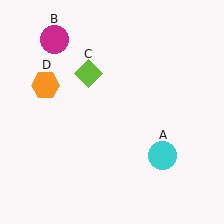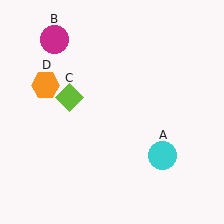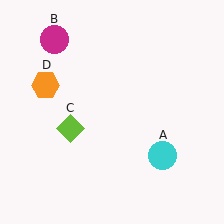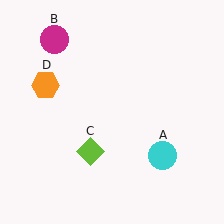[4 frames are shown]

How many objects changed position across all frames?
1 object changed position: lime diamond (object C).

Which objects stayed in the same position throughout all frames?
Cyan circle (object A) and magenta circle (object B) and orange hexagon (object D) remained stationary.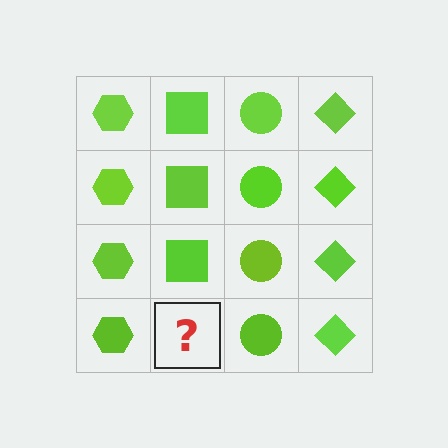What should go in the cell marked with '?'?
The missing cell should contain a lime square.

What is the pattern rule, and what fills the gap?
The rule is that each column has a consistent shape. The gap should be filled with a lime square.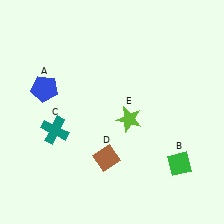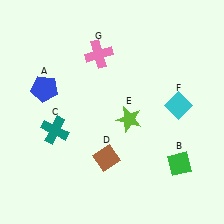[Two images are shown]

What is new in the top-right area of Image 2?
A cyan diamond (F) was added in the top-right area of Image 2.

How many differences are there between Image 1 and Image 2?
There are 2 differences between the two images.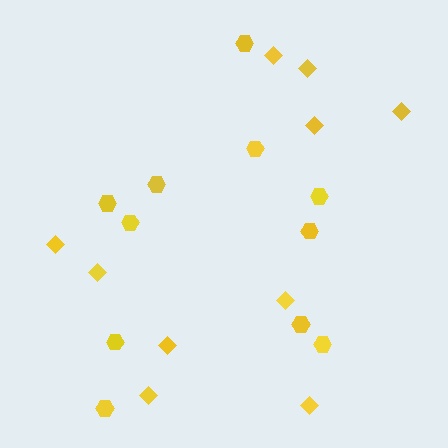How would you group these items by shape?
There are 2 groups: one group of hexagons (11) and one group of diamonds (10).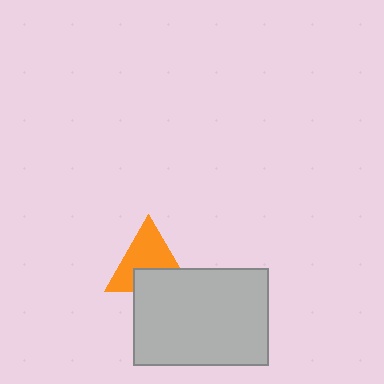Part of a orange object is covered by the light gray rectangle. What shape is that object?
It is a triangle.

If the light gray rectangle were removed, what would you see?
You would see the complete orange triangle.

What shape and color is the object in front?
The object in front is a light gray rectangle.